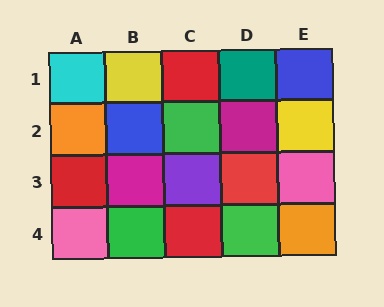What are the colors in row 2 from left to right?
Orange, blue, green, magenta, yellow.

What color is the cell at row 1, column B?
Yellow.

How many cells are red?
4 cells are red.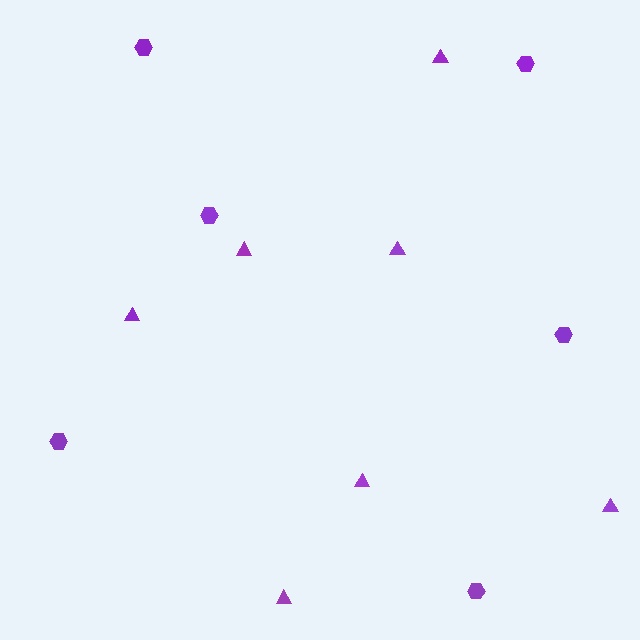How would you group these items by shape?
There are 2 groups: one group of triangles (7) and one group of hexagons (6).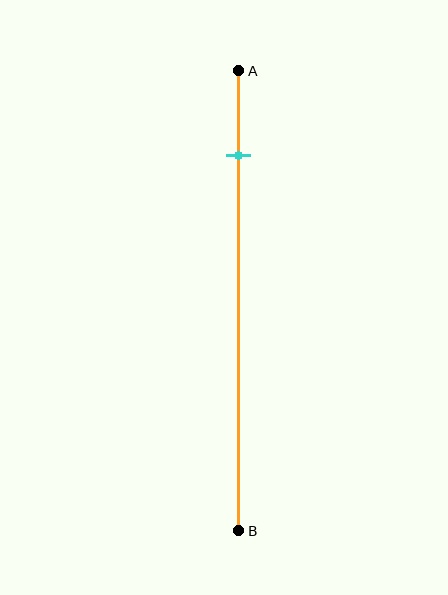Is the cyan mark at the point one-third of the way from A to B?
No, the mark is at about 20% from A, not at the 33% one-third point.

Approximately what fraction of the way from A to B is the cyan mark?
The cyan mark is approximately 20% of the way from A to B.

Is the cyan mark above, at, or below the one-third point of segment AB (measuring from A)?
The cyan mark is above the one-third point of segment AB.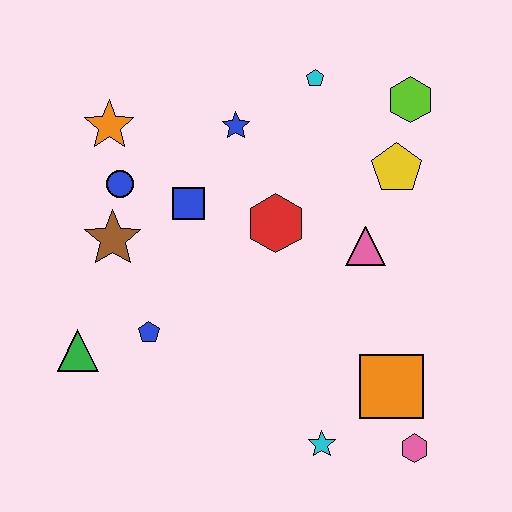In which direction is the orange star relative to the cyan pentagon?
The orange star is to the left of the cyan pentagon.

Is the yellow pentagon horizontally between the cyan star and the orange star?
No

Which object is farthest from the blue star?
The pink hexagon is farthest from the blue star.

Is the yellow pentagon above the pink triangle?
Yes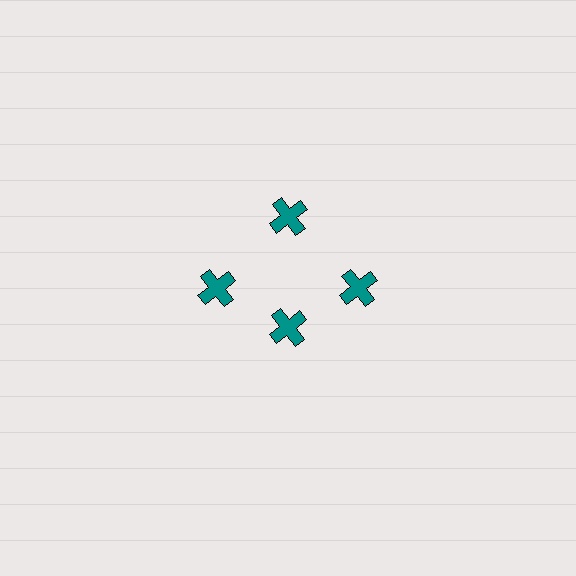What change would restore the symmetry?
The symmetry would be restored by moving it outward, back onto the ring so that all 4 crosses sit at equal angles and equal distance from the center.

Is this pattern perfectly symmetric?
No. The 4 teal crosses are arranged in a ring, but one element near the 6 o'clock position is pulled inward toward the center, breaking the 4-fold rotational symmetry.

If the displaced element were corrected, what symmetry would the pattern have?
It would have 4-fold rotational symmetry — the pattern would map onto itself every 90 degrees.